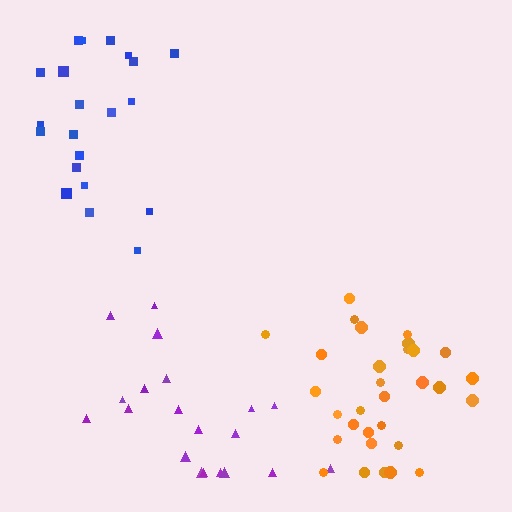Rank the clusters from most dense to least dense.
orange, purple, blue.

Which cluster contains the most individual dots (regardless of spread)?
Orange (31).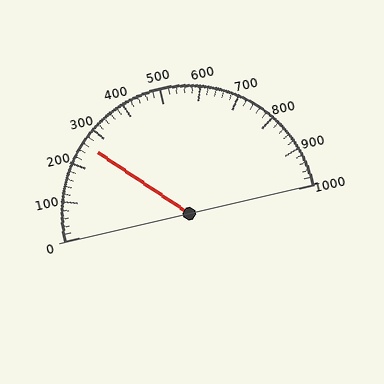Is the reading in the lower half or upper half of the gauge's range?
The reading is in the lower half of the range (0 to 1000).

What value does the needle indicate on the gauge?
The needle indicates approximately 260.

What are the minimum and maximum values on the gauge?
The gauge ranges from 0 to 1000.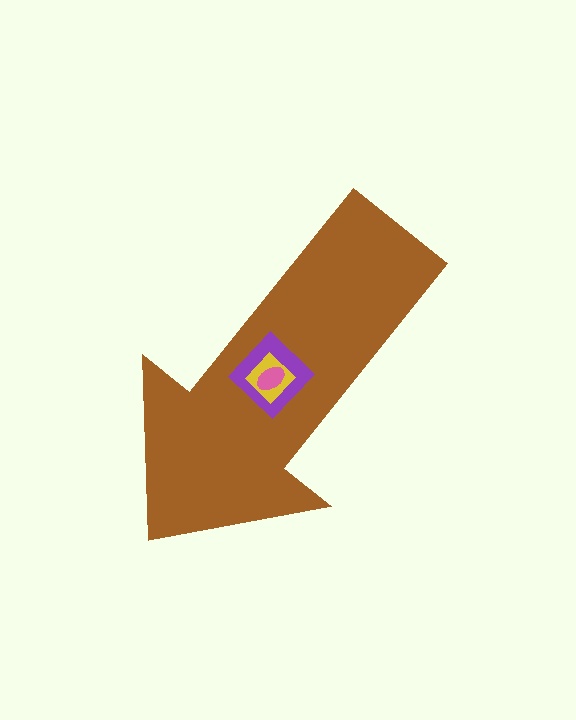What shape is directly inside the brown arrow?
The purple diamond.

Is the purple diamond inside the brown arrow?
Yes.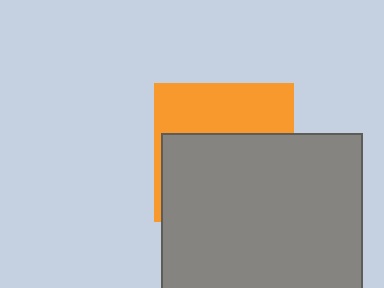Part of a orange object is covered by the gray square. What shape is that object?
It is a square.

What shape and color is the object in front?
The object in front is a gray square.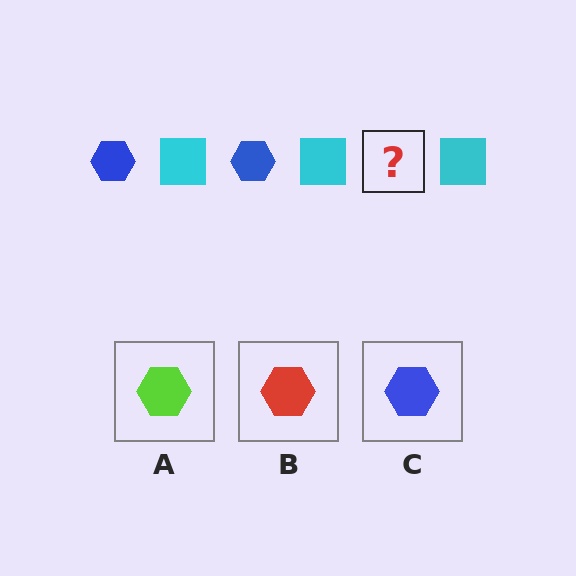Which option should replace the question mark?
Option C.